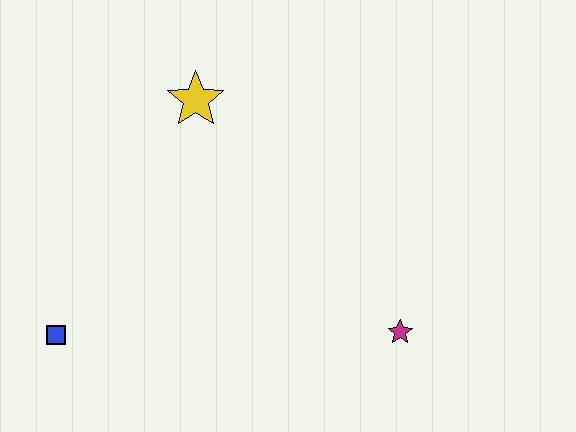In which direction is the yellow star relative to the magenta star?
The yellow star is above the magenta star.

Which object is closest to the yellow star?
The blue square is closest to the yellow star.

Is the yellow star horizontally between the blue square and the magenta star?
Yes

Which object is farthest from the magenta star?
The blue square is farthest from the magenta star.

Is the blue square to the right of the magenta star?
No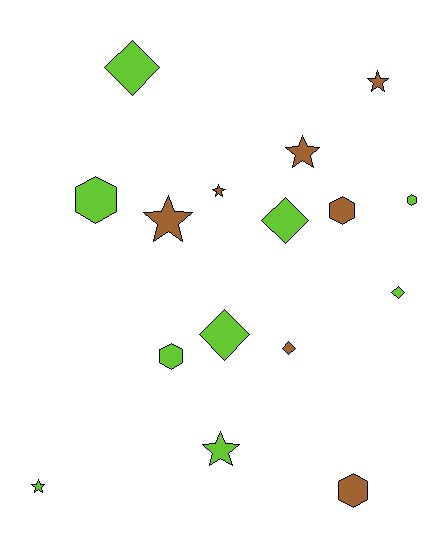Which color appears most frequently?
Lime, with 9 objects.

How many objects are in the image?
There are 16 objects.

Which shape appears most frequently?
Star, with 6 objects.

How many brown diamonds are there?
There is 1 brown diamond.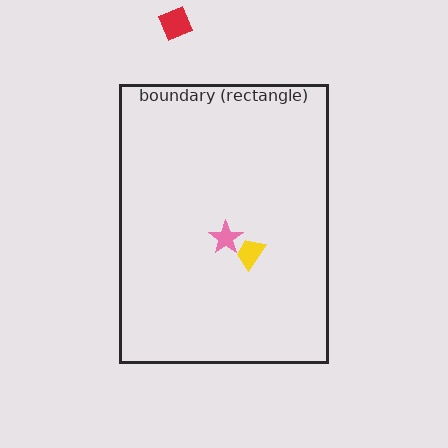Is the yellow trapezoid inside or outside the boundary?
Inside.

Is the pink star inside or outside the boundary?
Inside.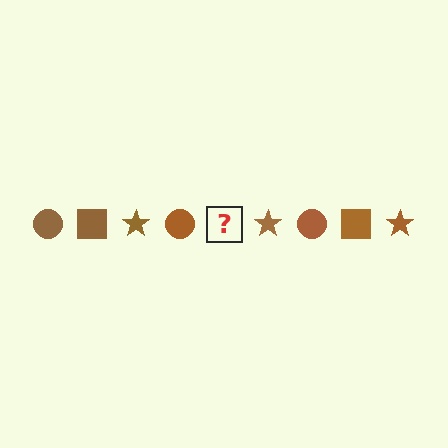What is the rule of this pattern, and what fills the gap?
The rule is that the pattern cycles through circle, square, star shapes in brown. The gap should be filled with a brown square.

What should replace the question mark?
The question mark should be replaced with a brown square.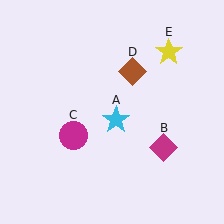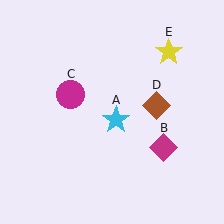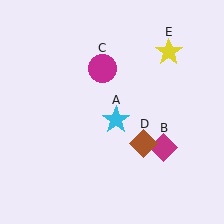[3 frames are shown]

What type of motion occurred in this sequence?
The magenta circle (object C), brown diamond (object D) rotated clockwise around the center of the scene.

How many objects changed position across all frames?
2 objects changed position: magenta circle (object C), brown diamond (object D).